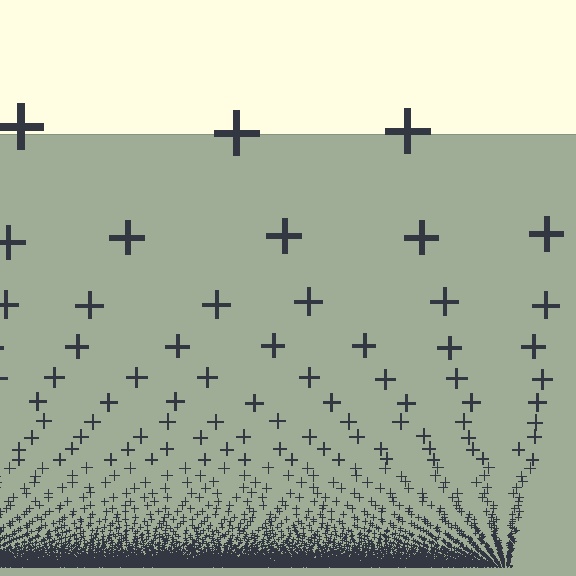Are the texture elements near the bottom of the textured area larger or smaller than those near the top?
Smaller. The gradient is inverted — elements near the bottom are smaller and denser.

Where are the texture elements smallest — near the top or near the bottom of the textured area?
Near the bottom.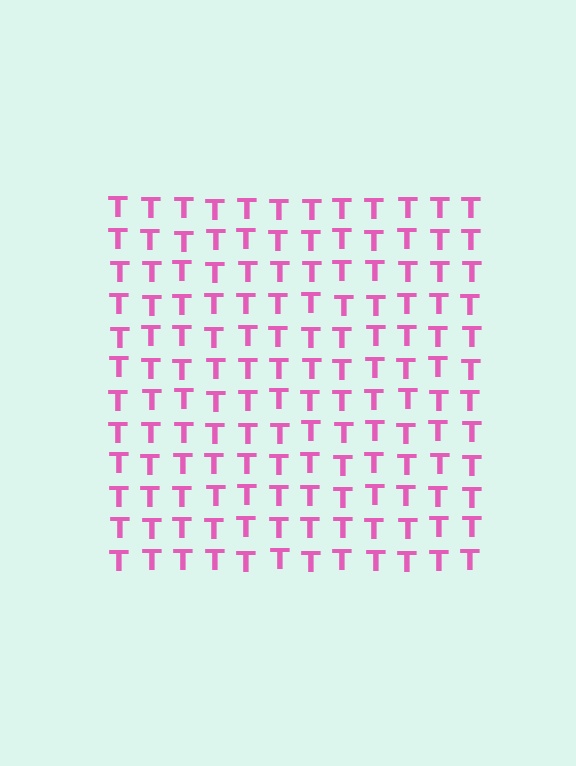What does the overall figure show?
The overall figure shows a square.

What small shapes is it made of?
It is made of small letter T's.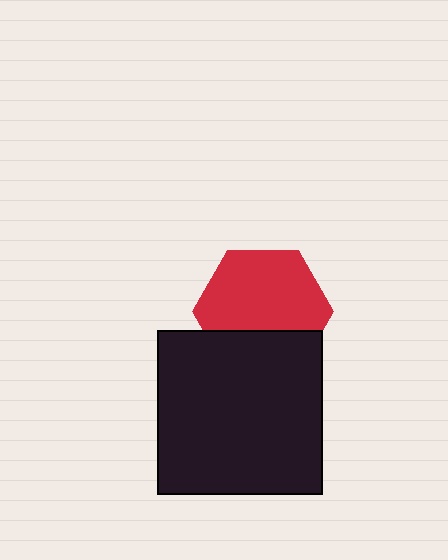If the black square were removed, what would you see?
You would see the complete red hexagon.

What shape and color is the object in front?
The object in front is a black square.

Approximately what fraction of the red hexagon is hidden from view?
Roughly 32% of the red hexagon is hidden behind the black square.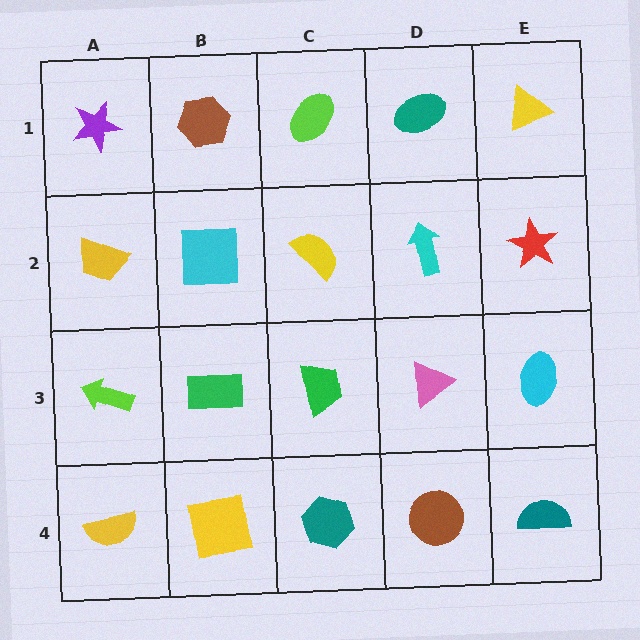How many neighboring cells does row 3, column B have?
4.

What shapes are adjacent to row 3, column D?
A cyan arrow (row 2, column D), a brown circle (row 4, column D), a green trapezoid (row 3, column C), a cyan ellipse (row 3, column E).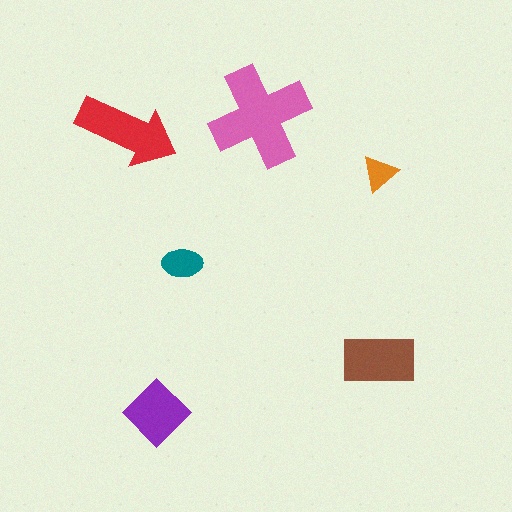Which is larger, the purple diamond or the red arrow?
The red arrow.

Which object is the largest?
The pink cross.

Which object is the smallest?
The orange triangle.